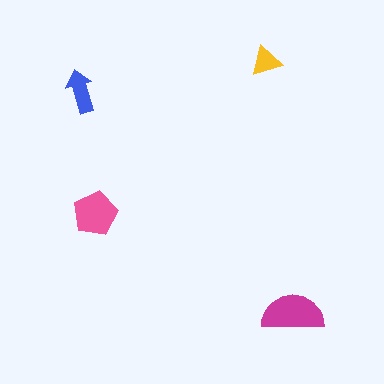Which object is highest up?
The yellow triangle is topmost.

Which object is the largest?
The magenta semicircle.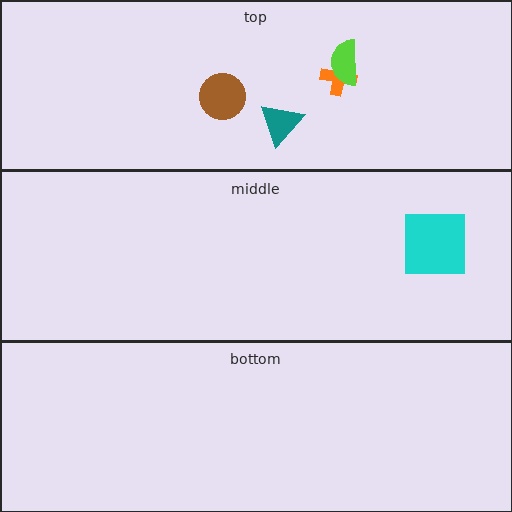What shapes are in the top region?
The orange cross, the teal triangle, the lime semicircle, the brown circle.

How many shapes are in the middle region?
1.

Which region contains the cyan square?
The middle region.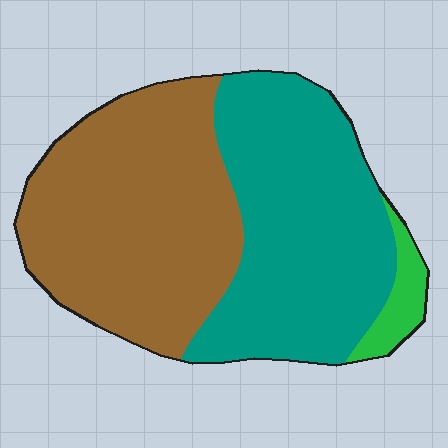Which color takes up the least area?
Green, at roughly 5%.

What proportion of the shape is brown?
Brown covers roughly 50% of the shape.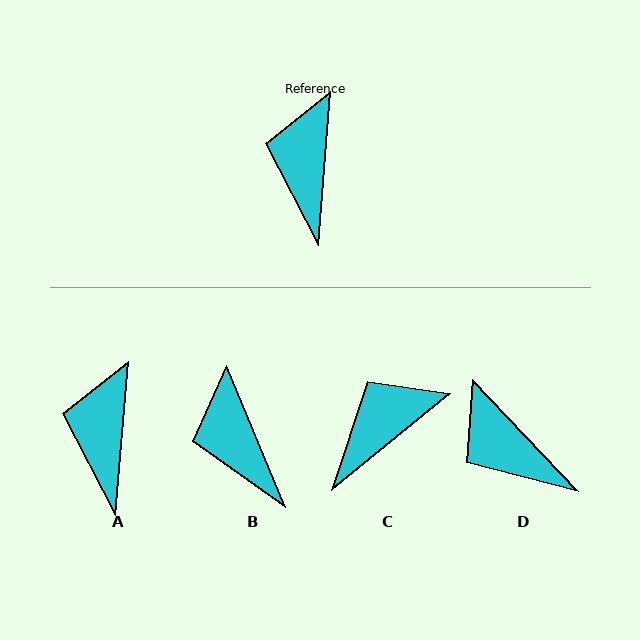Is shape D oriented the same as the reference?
No, it is off by about 48 degrees.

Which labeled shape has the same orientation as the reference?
A.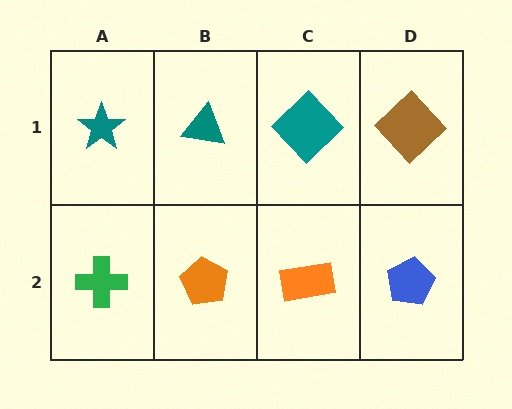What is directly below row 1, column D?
A blue pentagon.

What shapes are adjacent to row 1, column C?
An orange rectangle (row 2, column C), a teal triangle (row 1, column B), a brown diamond (row 1, column D).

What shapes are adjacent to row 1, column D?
A blue pentagon (row 2, column D), a teal diamond (row 1, column C).